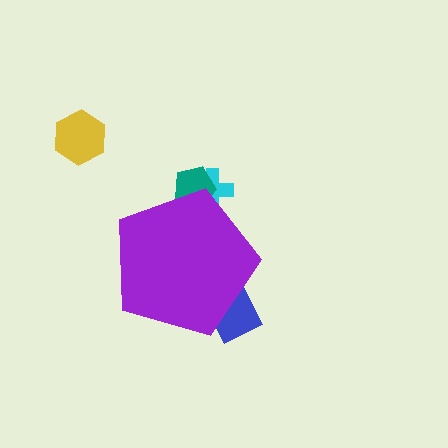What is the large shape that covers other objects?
A purple pentagon.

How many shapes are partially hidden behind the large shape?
3 shapes are partially hidden.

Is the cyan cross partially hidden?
Yes, the cyan cross is partially hidden behind the purple pentagon.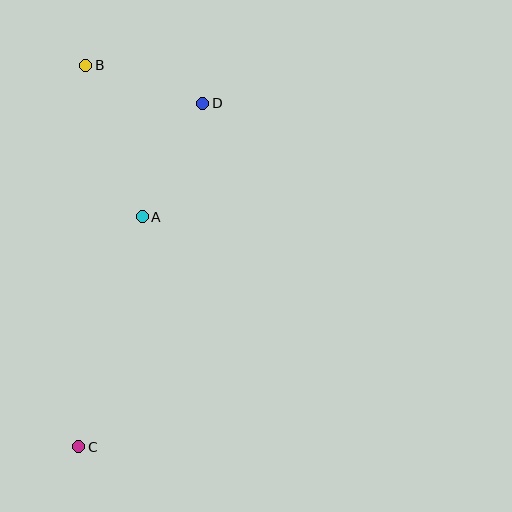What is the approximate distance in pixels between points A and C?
The distance between A and C is approximately 239 pixels.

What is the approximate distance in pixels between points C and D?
The distance between C and D is approximately 365 pixels.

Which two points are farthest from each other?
Points B and C are farthest from each other.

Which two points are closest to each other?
Points B and D are closest to each other.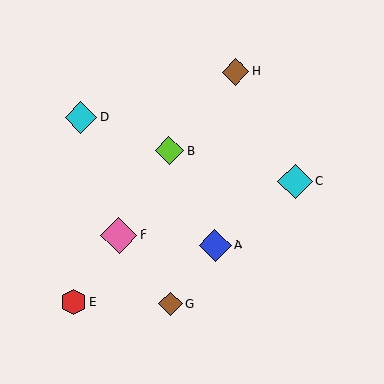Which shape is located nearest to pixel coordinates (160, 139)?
The lime diamond (labeled B) at (169, 151) is nearest to that location.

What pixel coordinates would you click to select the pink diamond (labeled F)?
Click at (119, 235) to select the pink diamond F.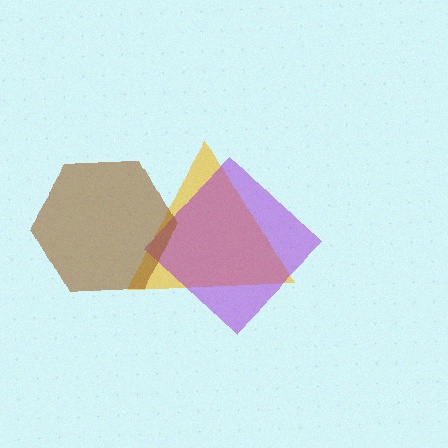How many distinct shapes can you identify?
There are 3 distinct shapes: a yellow triangle, a purple diamond, a brown hexagon.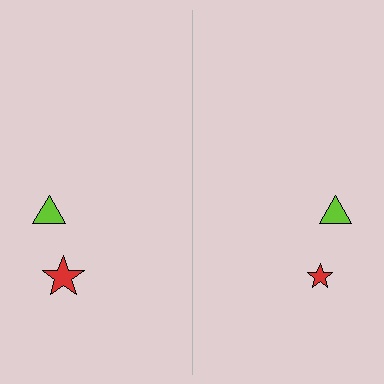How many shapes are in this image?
There are 4 shapes in this image.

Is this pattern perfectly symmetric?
No, the pattern is not perfectly symmetric. The red star on the right side has a different size than its mirror counterpart.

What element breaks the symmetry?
The red star on the right side has a different size than its mirror counterpart.